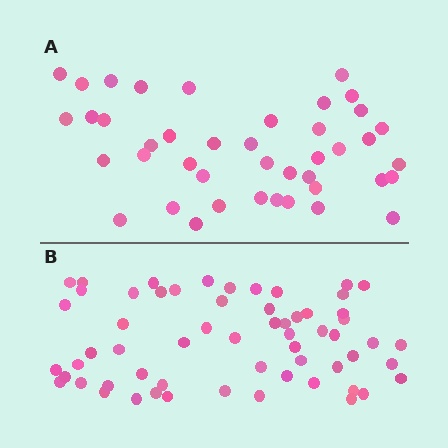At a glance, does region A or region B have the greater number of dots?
Region B (the bottom region) has more dots.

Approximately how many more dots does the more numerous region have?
Region B has approximately 20 more dots than region A.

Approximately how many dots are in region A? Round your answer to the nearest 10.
About 40 dots. (The exact count is 42, which rounds to 40.)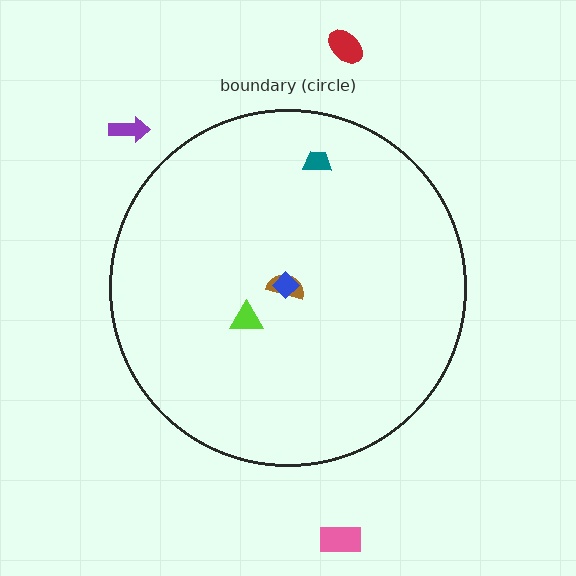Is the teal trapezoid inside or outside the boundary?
Inside.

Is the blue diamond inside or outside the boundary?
Inside.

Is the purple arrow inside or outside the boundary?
Outside.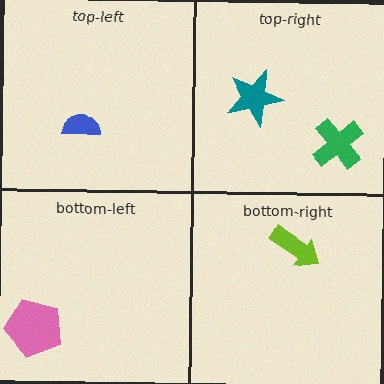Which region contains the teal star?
The top-right region.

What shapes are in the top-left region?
The blue semicircle.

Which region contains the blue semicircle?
The top-left region.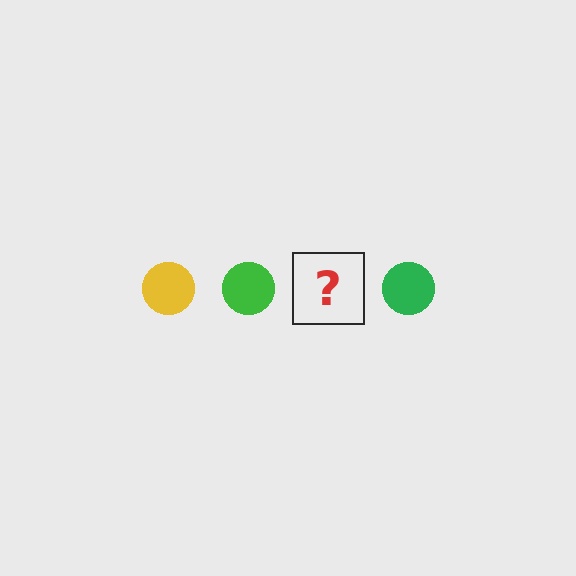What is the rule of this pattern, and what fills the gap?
The rule is that the pattern cycles through yellow, green circles. The gap should be filled with a yellow circle.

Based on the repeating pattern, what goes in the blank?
The blank should be a yellow circle.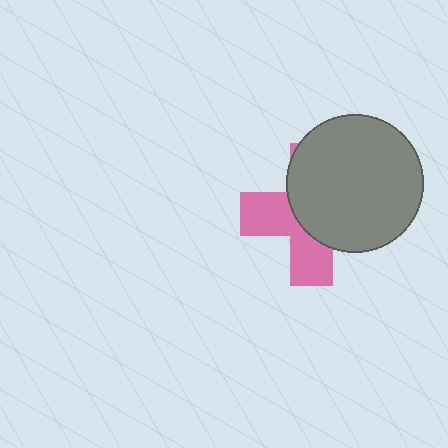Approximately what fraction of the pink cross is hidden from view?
Roughly 58% of the pink cross is hidden behind the gray circle.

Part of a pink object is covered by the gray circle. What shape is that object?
It is a cross.